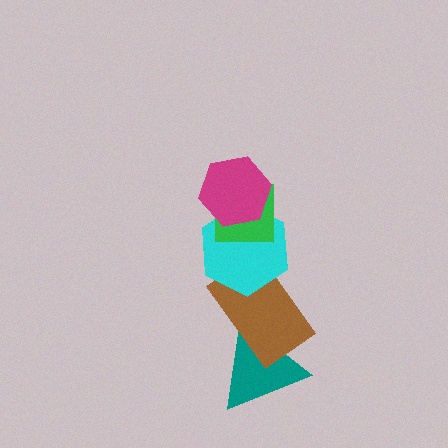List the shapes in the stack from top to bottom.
From top to bottom: the magenta hexagon, the green square, the cyan hexagon, the brown rectangle, the teal triangle.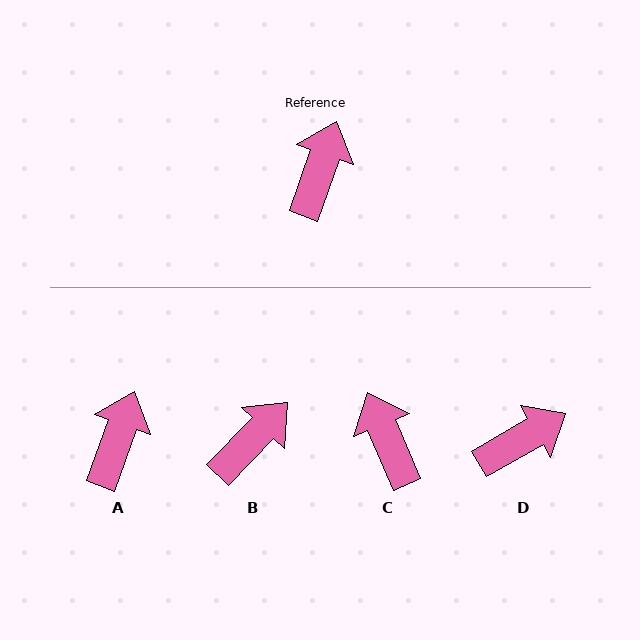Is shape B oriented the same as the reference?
No, it is off by about 25 degrees.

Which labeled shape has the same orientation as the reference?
A.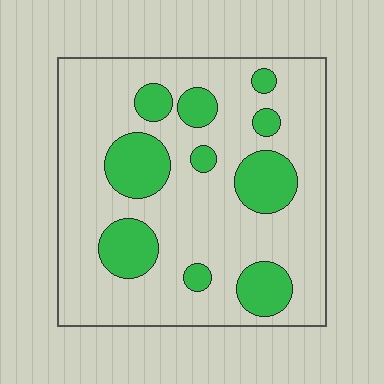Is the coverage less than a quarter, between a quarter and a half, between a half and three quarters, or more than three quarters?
Less than a quarter.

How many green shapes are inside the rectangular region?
10.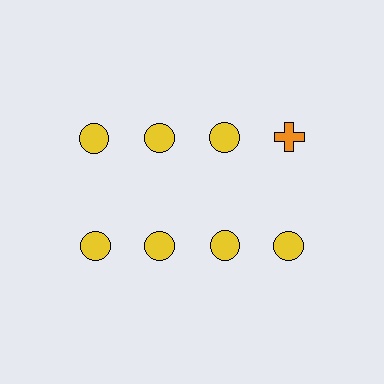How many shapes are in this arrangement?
There are 8 shapes arranged in a grid pattern.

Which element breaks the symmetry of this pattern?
The orange cross in the top row, second from right column breaks the symmetry. All other shapes are yellow circles.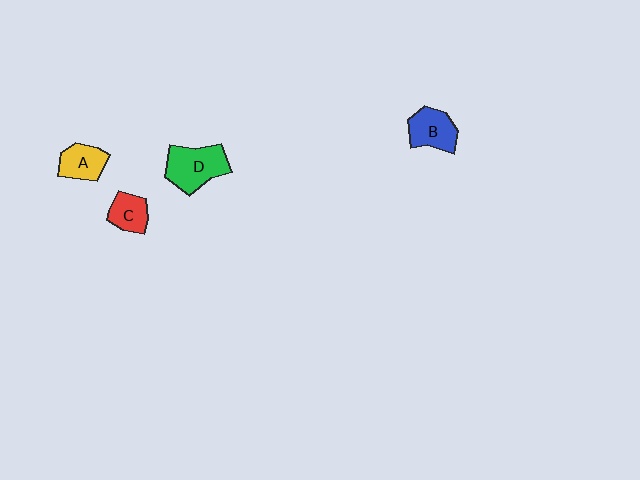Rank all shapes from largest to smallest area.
From largest to smallest: D (green), B (blue), A (yellow), C (red).